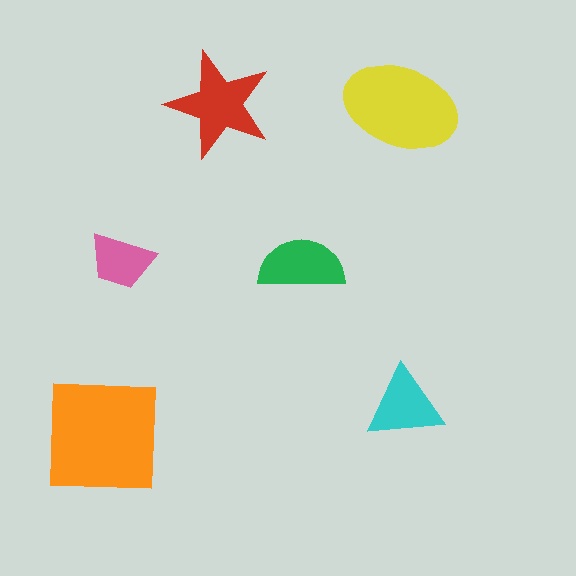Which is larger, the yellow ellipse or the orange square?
The orange square.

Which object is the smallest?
The pink trapezoid.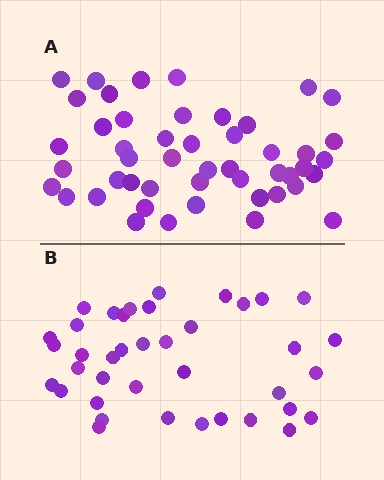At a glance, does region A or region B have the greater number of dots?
Region A (the top region) has more dots.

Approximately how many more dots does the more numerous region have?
Region A has roughly 8 or so more dots than region B.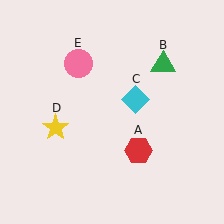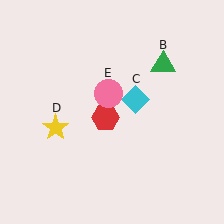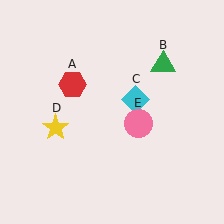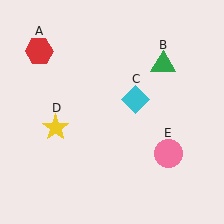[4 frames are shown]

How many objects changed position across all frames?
2 objects changed position: red hexagon (object A), pink circle (object E).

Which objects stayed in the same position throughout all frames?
Green triangle (object B) and cyan diamond (object C) and yellow star (object D) remained stationary.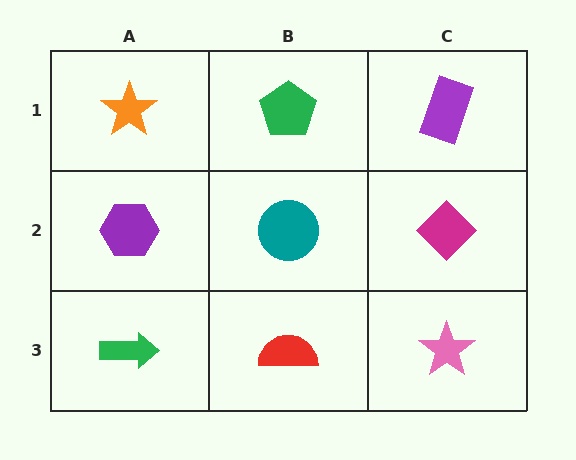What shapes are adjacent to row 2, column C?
A purple rectangle (row 1, column C), a pink star (row 3, column C), a teal circle (row 2, column B).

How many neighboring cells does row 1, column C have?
2.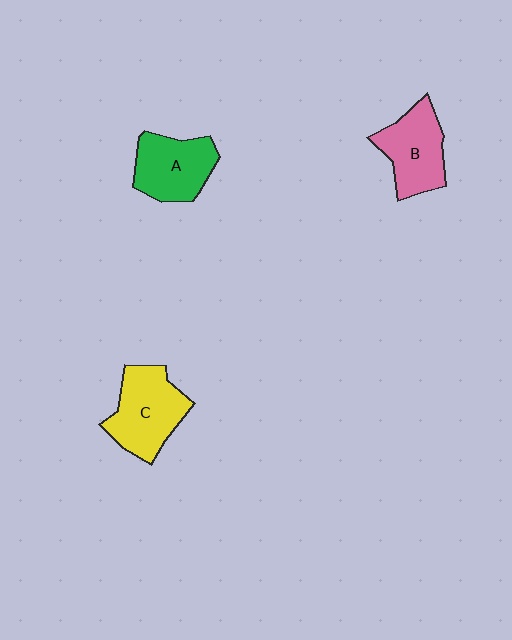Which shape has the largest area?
Shape C (yellow).